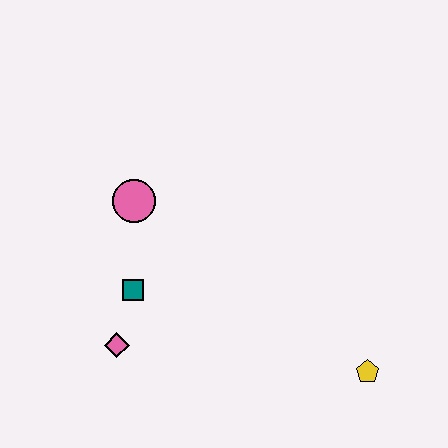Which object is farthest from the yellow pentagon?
The pink circle is farthest from the yellow pentagon.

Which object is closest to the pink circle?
The teal square is closest to the pink circle.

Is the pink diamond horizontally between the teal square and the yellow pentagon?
No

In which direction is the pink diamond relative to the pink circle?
The pink diamond is below the pink circle.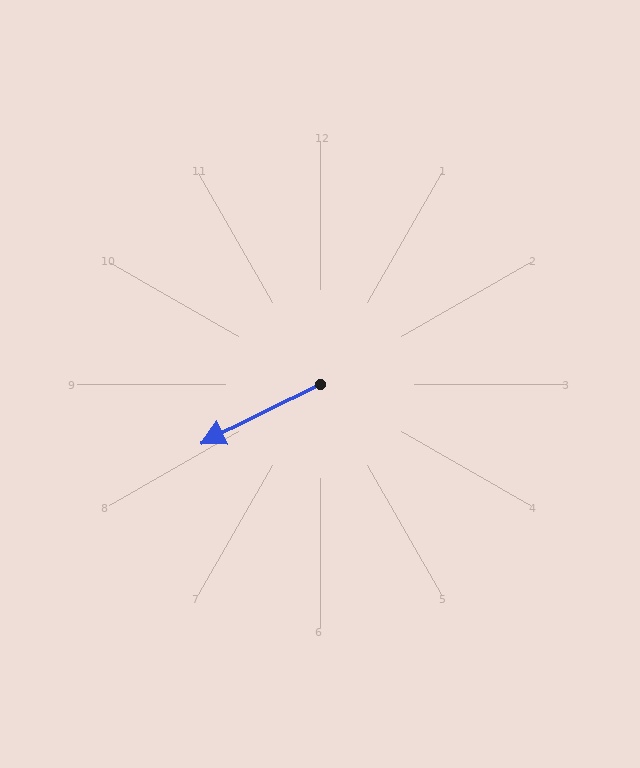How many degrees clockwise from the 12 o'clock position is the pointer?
Approximately 244 degrees.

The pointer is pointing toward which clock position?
Roughly 8 o'clock.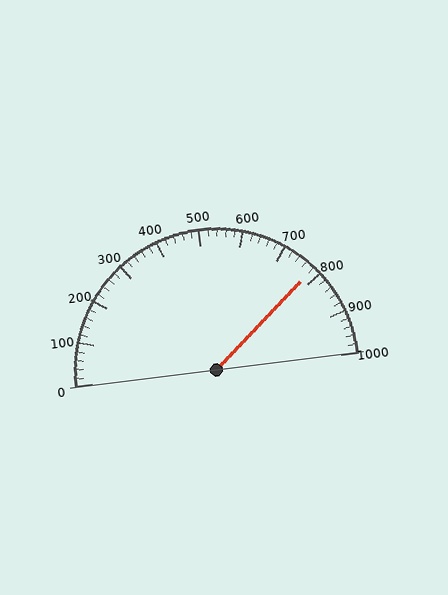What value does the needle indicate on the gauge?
The needle indicates approximately 780.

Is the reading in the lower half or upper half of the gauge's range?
The reading is in the upper half of the range (0 to 1000).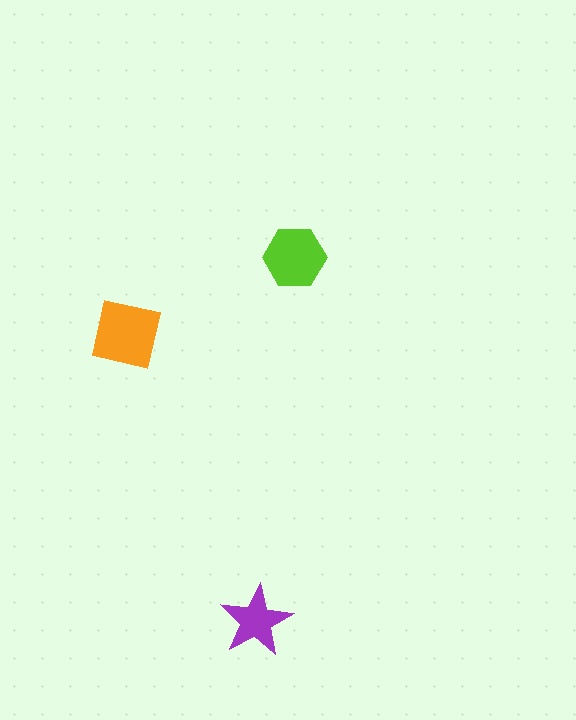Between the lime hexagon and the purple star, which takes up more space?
The lime hexagon.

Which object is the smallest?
The purple star.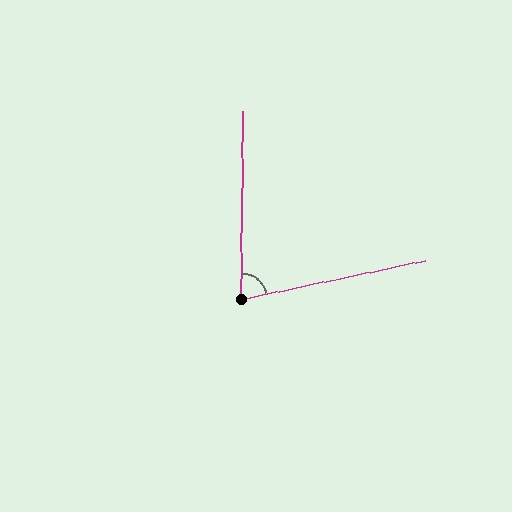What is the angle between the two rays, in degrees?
Approximately 78 degrees.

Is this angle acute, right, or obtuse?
It is acute.